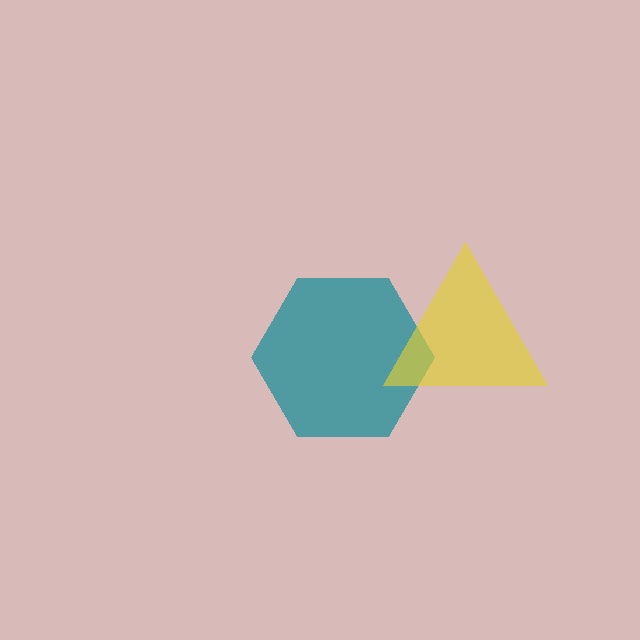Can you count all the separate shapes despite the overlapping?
Yes, there are 2 separate shapes.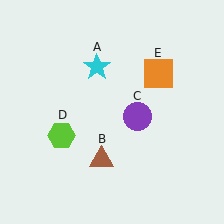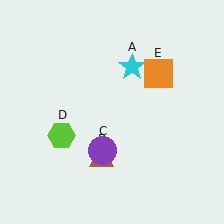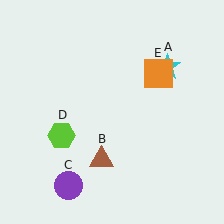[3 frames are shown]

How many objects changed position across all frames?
2 objects changed position: cyan star (object A), purple circle (object C).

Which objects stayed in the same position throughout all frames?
Brown triangle (object B) and lime hexagon (object D) and orange square (object E) remained stationary.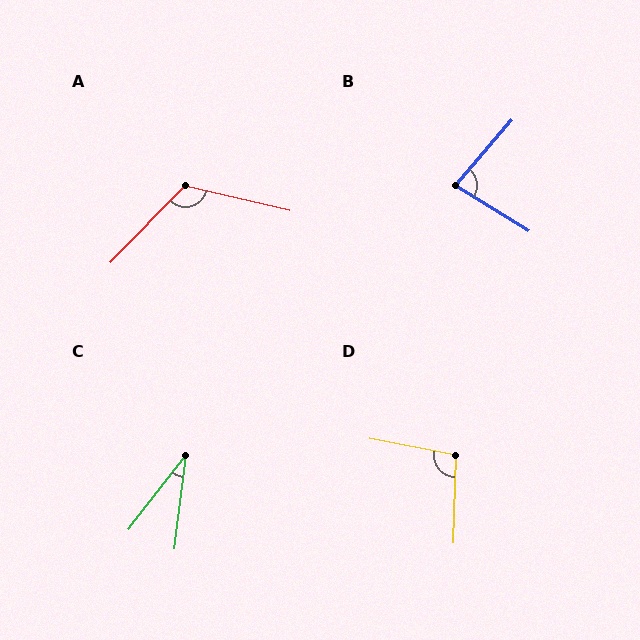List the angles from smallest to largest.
C (30°), B (81°), D (100°), A (121°).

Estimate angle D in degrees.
Approximately 100 degrees.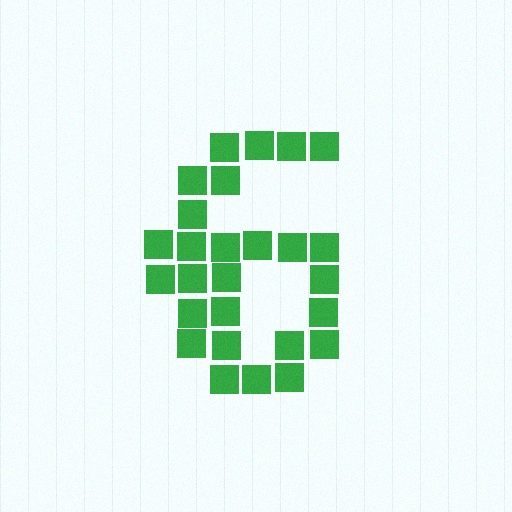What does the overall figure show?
The overall figure shows the digit 6.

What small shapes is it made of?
It is made of small squares.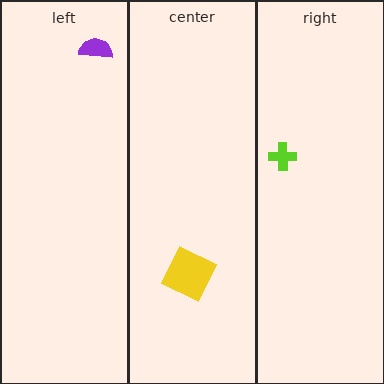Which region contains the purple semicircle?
The left region.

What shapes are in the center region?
The yellow square.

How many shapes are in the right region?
1.